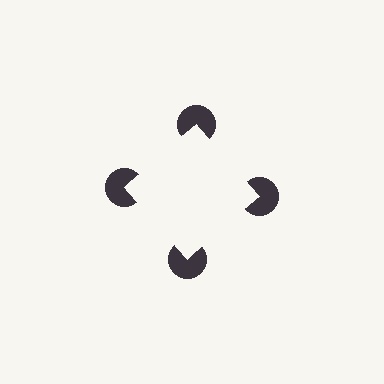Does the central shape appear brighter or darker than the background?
It typically appears slightly brighter than the background, even though no actual brightness change is drawn.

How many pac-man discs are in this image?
There are 4 — one at each vertex of the illusory square.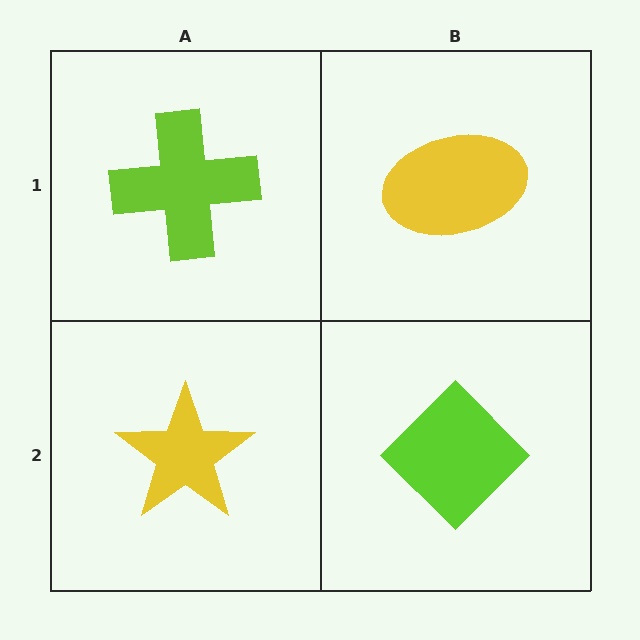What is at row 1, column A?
A lime cross.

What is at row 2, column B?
A lime diamond.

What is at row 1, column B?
A yellow ellipse.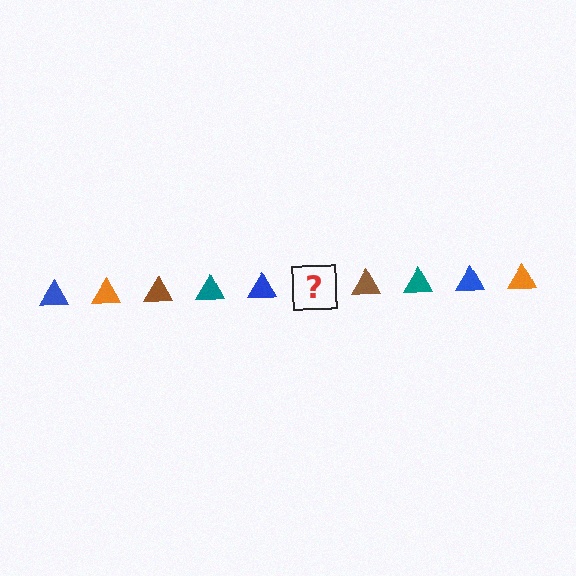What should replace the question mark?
The question mark should be replaced with an orange triangle.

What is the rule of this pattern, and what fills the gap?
The rule is that the pattern cycles through blue, orange, brown, teal triangles. The gap should be filled with an orange triangle.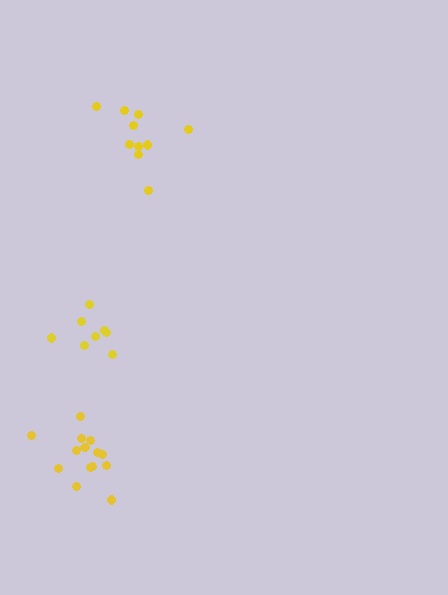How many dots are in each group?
Group 1: 8 dots, Group 2: 14 dots, Group 3: 10 dots (32 total).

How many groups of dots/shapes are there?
There are 3 groups.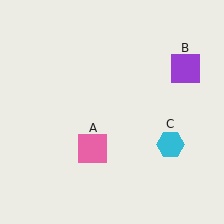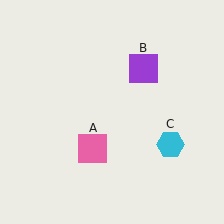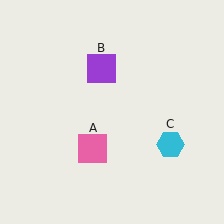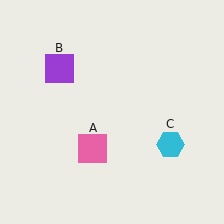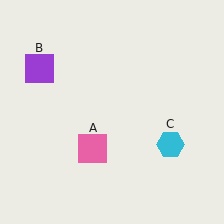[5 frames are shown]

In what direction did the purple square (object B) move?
The purple square (object B) moved left.